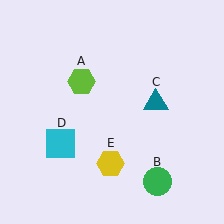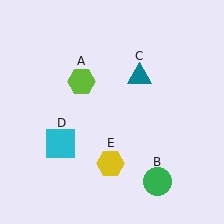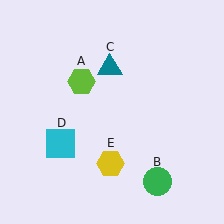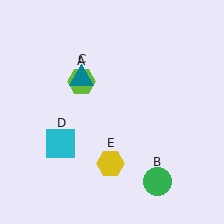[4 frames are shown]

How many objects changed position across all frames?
1 object changed position: teal triangle (object C).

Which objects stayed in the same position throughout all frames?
Lime hexagon (object A) and green circle (object B) and cyan square (object D) and yellow hexagon (object E) remained stationary.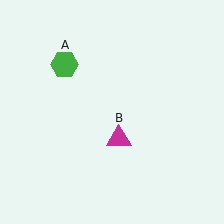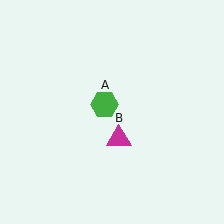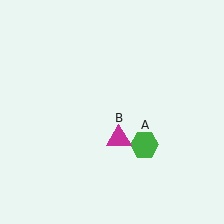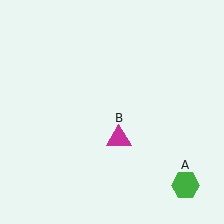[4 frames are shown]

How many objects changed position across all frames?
1 object changed position: green hexagon (object A).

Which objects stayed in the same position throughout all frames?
Magenta triangle (object B) remained stationary.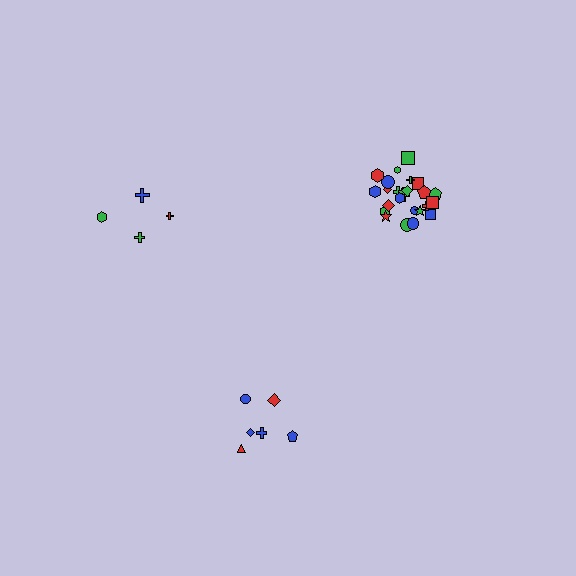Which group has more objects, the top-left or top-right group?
The top-right group.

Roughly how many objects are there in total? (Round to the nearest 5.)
Roughly 35 objects in total.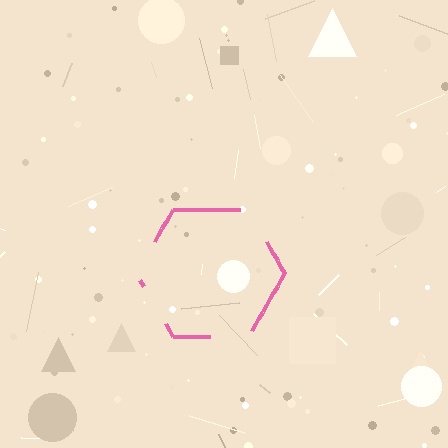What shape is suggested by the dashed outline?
The dashed outline suggests a hexagon.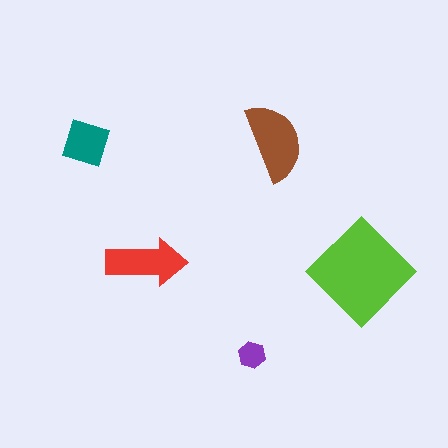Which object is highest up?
The brown semicircle is topmost.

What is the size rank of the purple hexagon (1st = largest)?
5th.